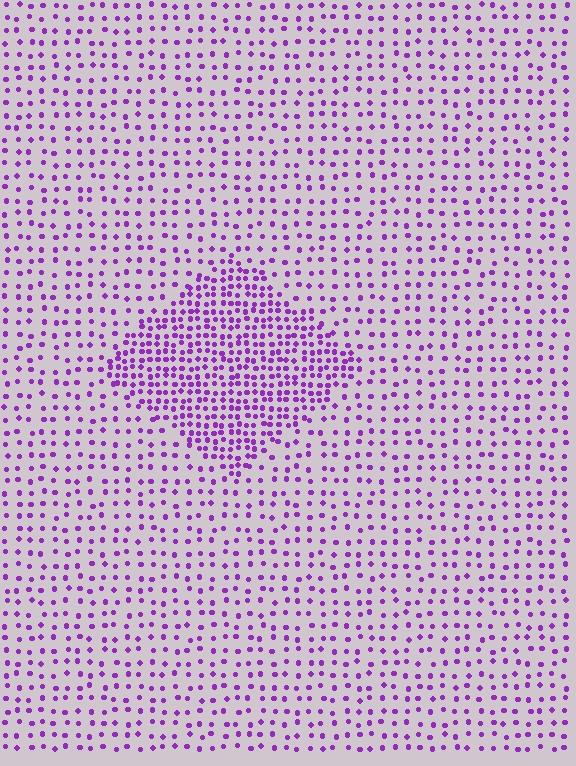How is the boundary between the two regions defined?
The boundary is defined by a change in element density (approximately 2.3x ratio). All elements are the same color, size, and shape.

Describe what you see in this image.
The image contains small purple elements arranged at two different densities. A diamond-shaped region is visible where the elements are more densely packed than the surrounding area.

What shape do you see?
I see a diamond.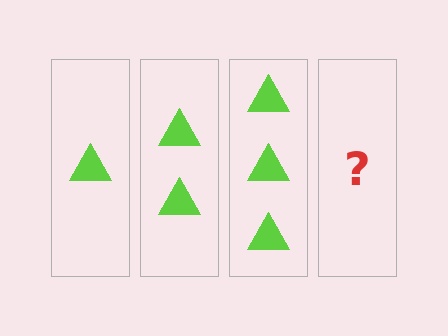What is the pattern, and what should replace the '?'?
The pattern is that each step adds one more triangle. The '?' should be 4 triangles.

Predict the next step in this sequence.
The next step is 4 triangles.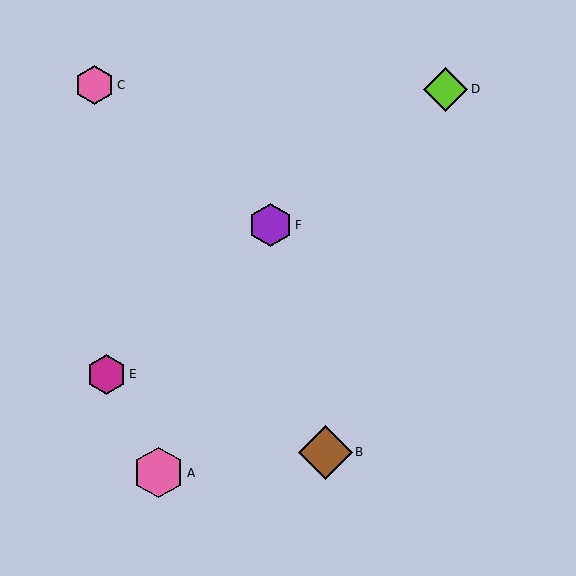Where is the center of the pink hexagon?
The center of the pink hexagon is at (159, 473).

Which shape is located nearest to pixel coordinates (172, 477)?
The pink hexagon (labeled A) at (159, 473) is nearest to that location.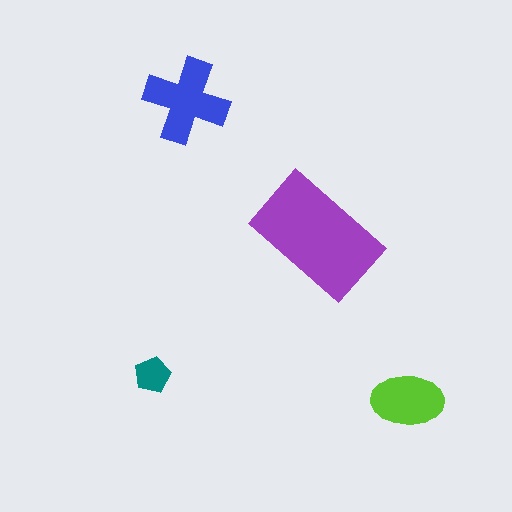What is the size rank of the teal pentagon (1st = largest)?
4th.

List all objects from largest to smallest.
The purple rectangle, the blue cross, the lime ellipse, the teal pentagon.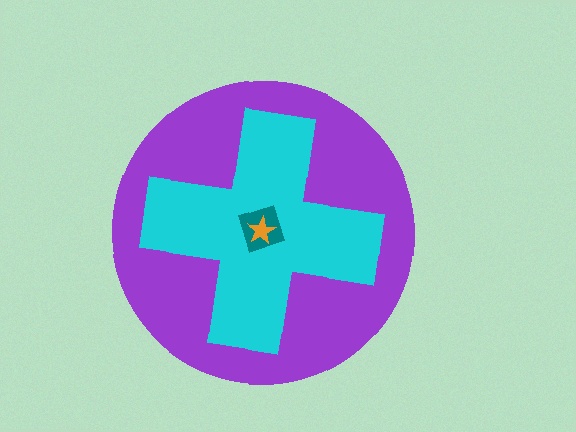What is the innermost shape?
The orange star.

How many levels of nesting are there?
4.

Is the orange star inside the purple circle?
Yes.